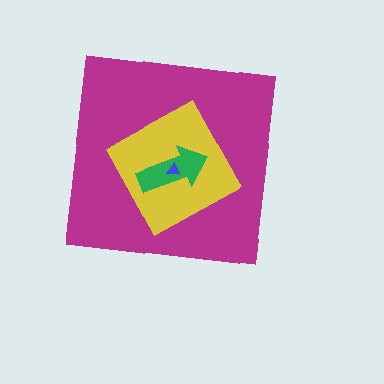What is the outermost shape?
The magenta square.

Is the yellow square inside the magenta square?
Yes.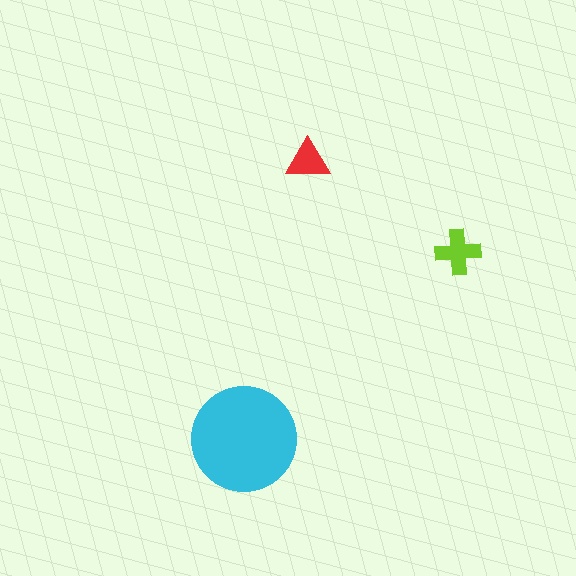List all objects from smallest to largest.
The red triangle, the lime cross, the cyan circle.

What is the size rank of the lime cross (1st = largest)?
2nd.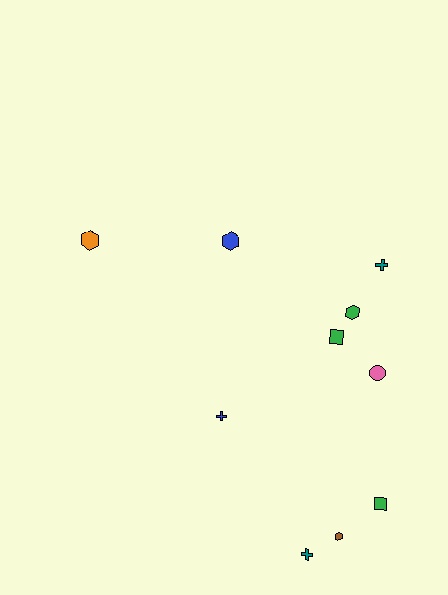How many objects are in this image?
There are 10 objects.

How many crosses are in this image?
There are 3 crosses.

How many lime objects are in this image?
There are no lime objects.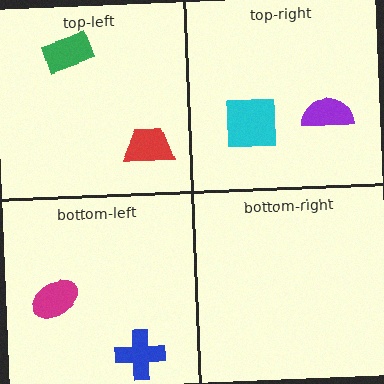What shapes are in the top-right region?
The purple semicircle, the cyan square.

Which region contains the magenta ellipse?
The bottom-left region.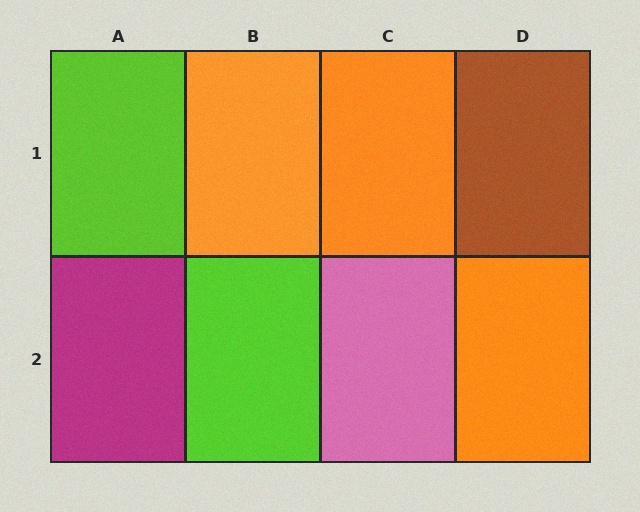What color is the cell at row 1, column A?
Lime.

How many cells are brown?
1 cell is brown.